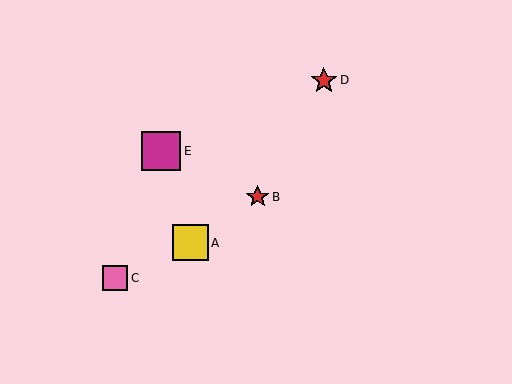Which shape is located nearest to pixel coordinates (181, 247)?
The yellow square (labeled A) at (190, 243) is nearest to that location.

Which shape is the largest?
The magenta square (labeled E) is the largest.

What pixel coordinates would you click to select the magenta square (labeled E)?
Click at (161, 151) to select the magenta square E.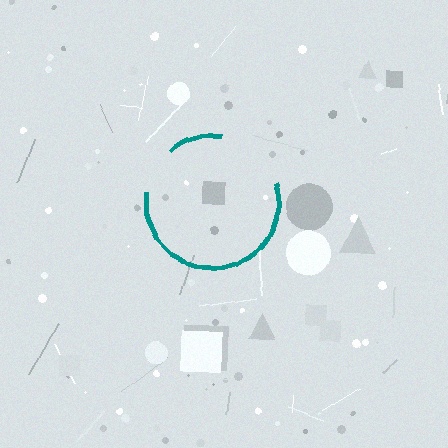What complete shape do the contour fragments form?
The contour fragments form a circle.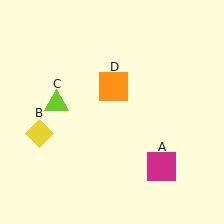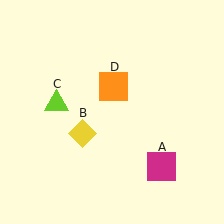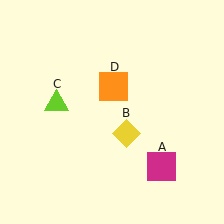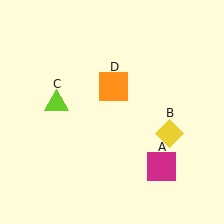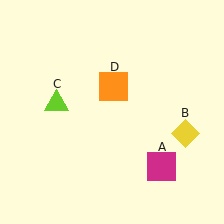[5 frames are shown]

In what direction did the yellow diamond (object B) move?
The yellow diamond (object B) moved right.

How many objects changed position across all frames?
1 object changed position: yellow diamond (object B).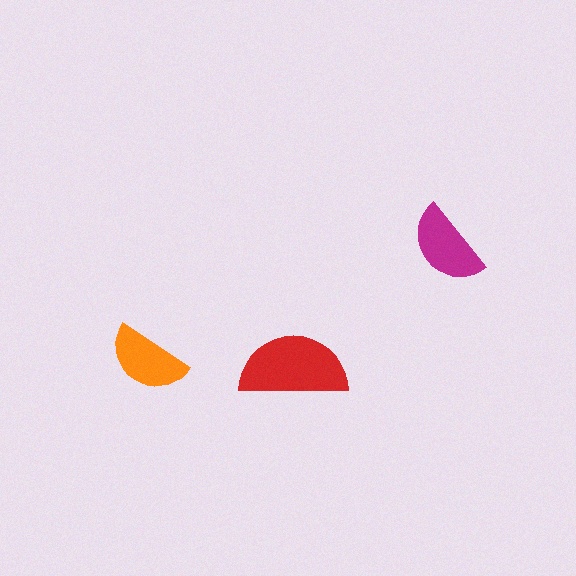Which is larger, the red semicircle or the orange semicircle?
The red one.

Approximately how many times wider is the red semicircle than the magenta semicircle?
About 1.5 times wider.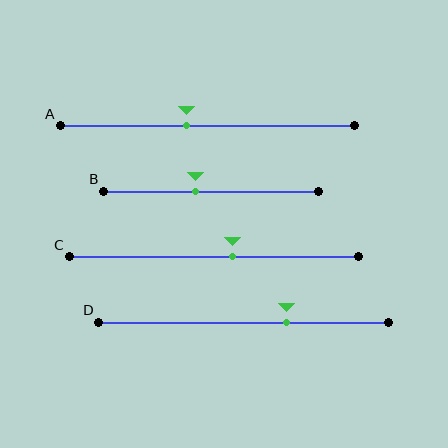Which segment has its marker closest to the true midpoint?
Segment C has its marker closest to the true midpoint.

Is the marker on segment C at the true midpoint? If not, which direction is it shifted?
No, the marker on segment C is shifted to the right by about 6% of the segment length.